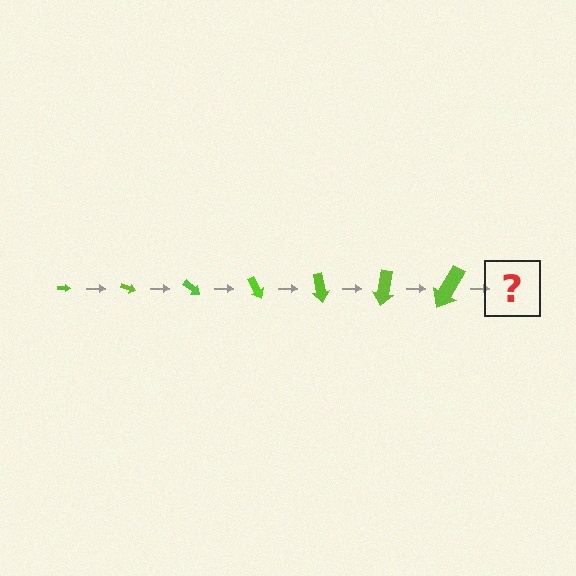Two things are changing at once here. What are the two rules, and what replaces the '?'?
The two rules are that the arrow grows larger each step and it rotates 20 degrees each step. The '?' should be an arrow, larger than the previous one and rotated 140 degrees from the start.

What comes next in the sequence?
The next element should be an arrow, larger than the previous one and rotated 140 degrees from the start.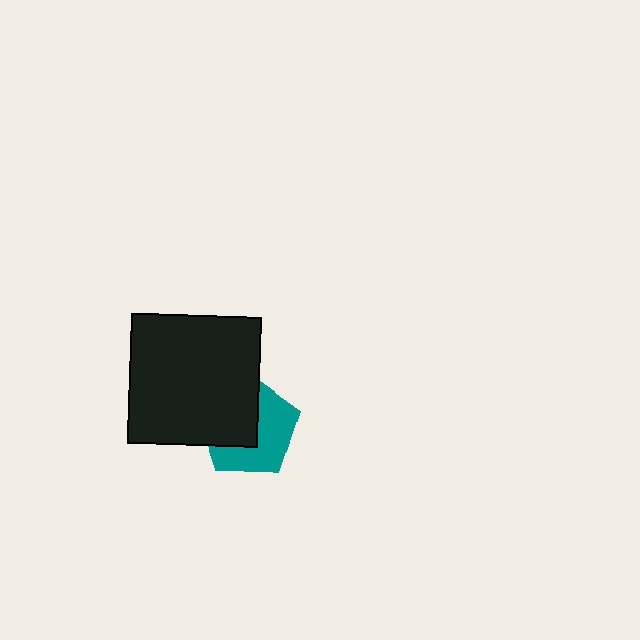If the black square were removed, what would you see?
You would see the complete teal pentagon.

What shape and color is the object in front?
The object in front is a black square.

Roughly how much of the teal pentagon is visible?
About half of it is visible (roughly 53%).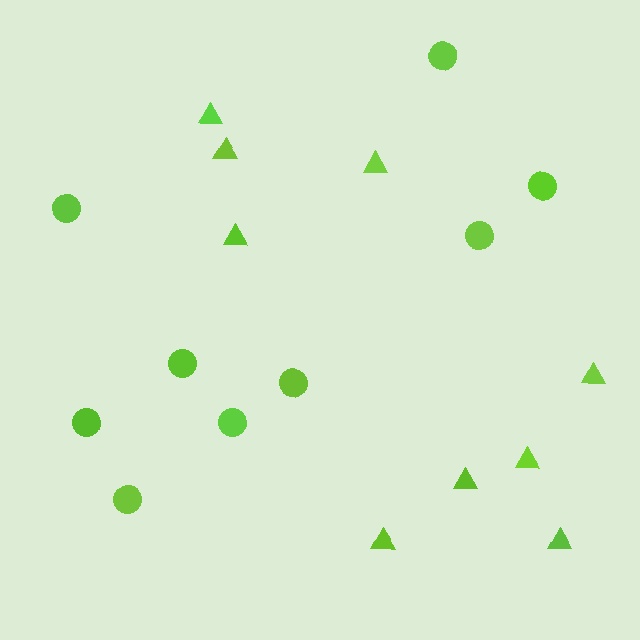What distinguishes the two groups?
There are 2 groups: one group of triangles (9) and one group of circles (9).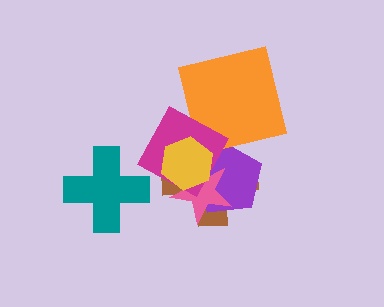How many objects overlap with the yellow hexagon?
4 objects overlap with the yellow hexagon.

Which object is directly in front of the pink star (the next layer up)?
The magenta diamond is directly in front of the pink star.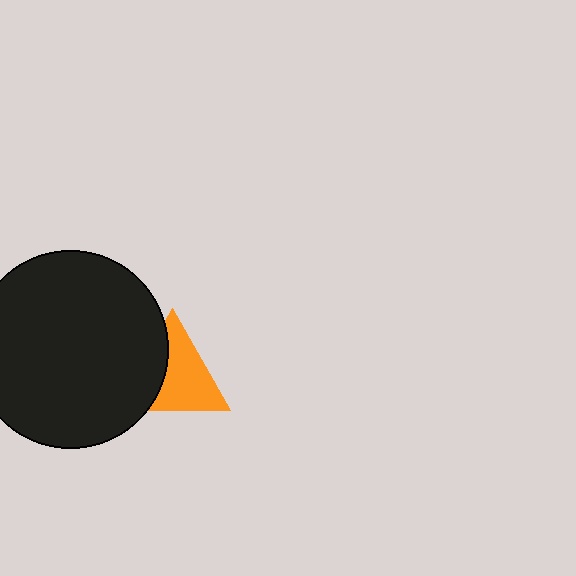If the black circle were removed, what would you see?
You would see the complete orange triangle.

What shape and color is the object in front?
The object in front is a black circle.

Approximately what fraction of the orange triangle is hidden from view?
Roughly 37% of the orange triangle is hidden behind the black circle.